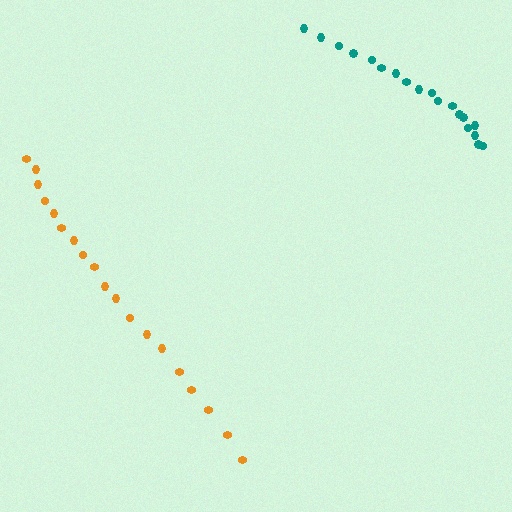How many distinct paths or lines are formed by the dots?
There are 2 distinct paths.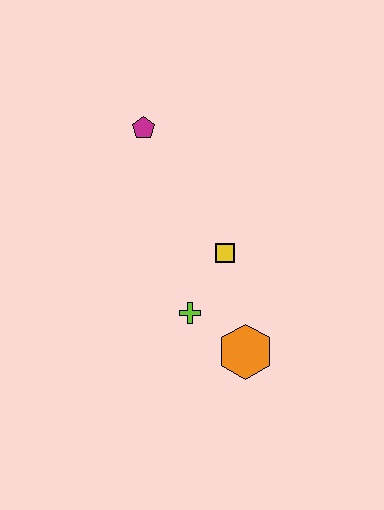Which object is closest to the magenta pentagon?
The yellow square is closest to the magenta pentagon.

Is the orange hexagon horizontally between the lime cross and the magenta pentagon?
No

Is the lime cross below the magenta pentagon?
Yes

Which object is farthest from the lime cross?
The magenta pentagon is farthest from the lime cross.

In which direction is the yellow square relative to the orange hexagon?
The yellow square is above the orange hexagon.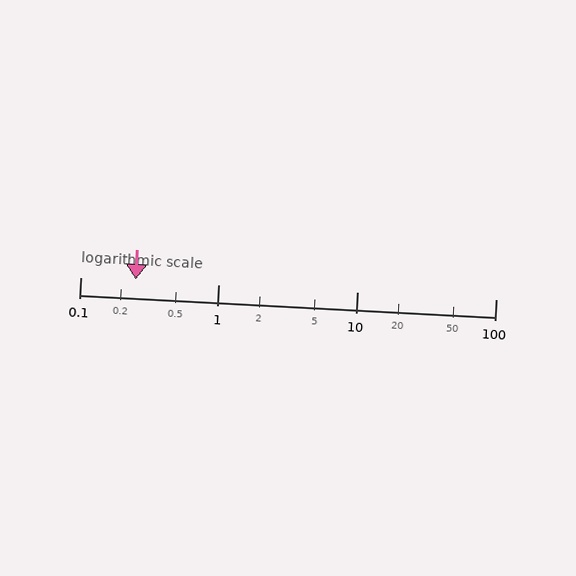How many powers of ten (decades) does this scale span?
The scale spans 3 decades, from 0.1 to 100.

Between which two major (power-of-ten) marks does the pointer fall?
The pointer is between 0.1 and 1.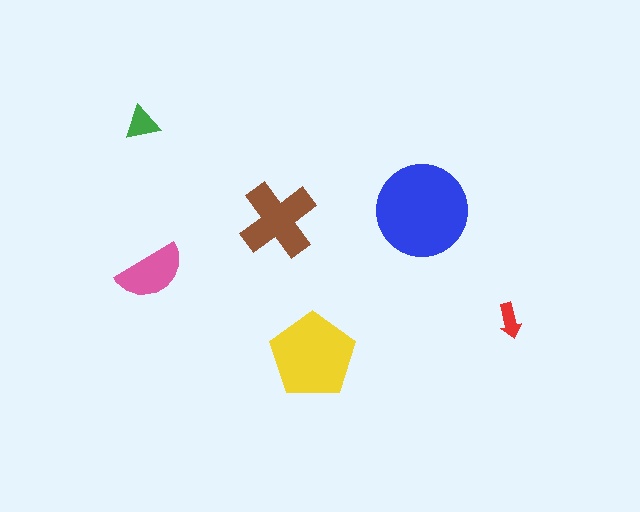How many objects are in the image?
There are 6 objects in the image.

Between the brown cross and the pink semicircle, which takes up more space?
The brown cross.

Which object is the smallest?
The red arrow.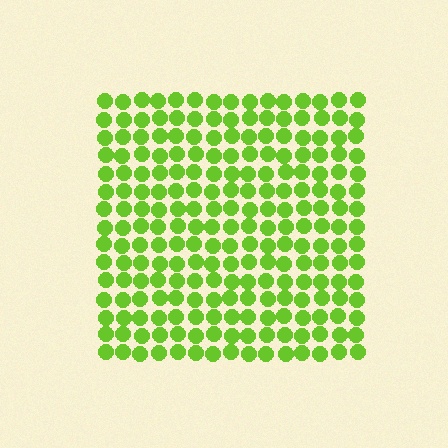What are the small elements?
The small elements are circles.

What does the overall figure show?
The overall figure shows a square.